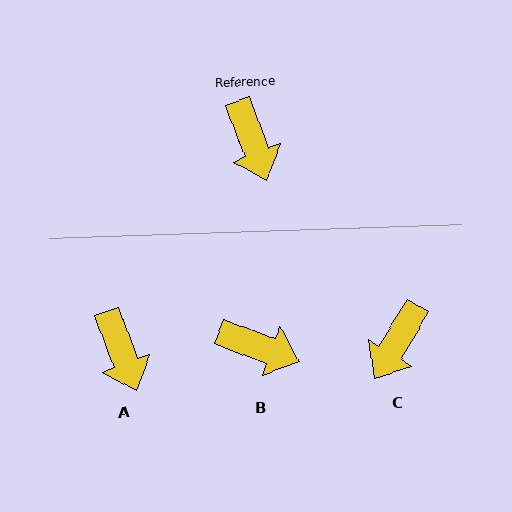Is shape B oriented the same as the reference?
No, it is off by about 48 degrees.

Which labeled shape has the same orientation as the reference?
A.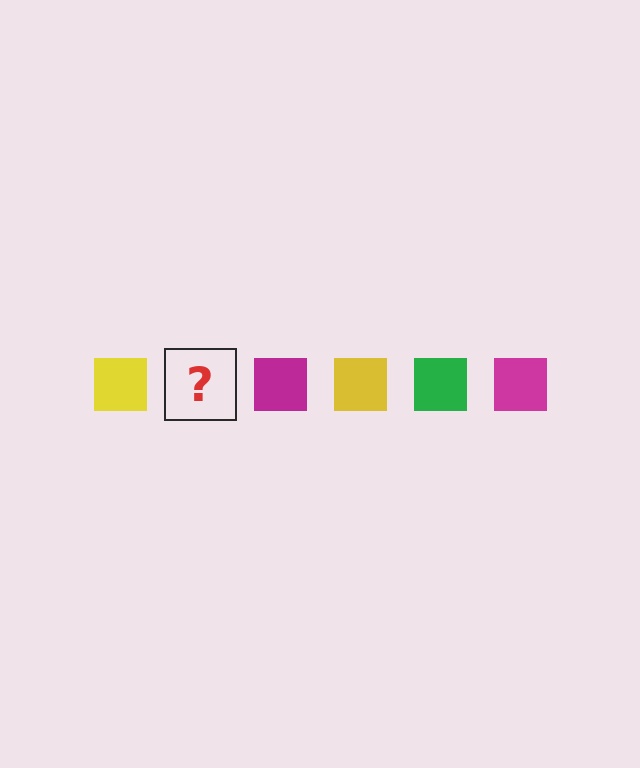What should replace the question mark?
The question mark should be replaced with a green square.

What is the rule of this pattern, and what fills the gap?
The rule is that the pattern cycles through yellow, green, magenta squares. The gap should be filled with a green square.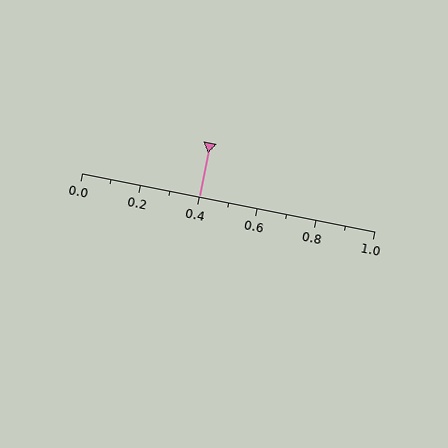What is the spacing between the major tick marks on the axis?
The major ticks are spaced 0.2 apart.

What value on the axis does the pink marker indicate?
The marker indicates approximately 0.4.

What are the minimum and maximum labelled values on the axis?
The axis runs from 0.0 to 1.0.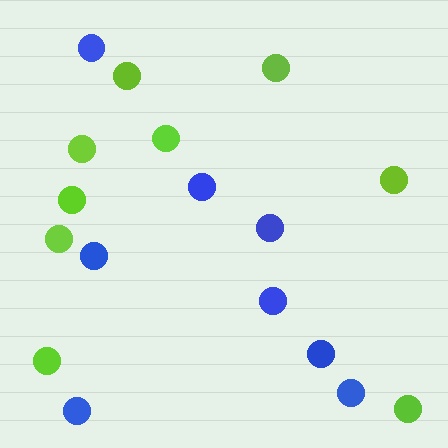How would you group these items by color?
There are 2 groups: one group of blue circles (8) and one group of lime circles (9).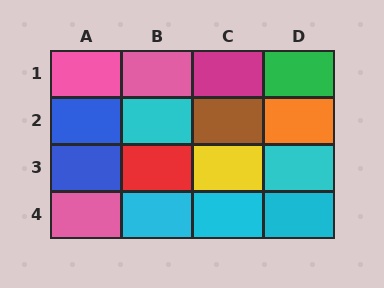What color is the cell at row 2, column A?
Blue.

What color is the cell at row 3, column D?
Cyan.